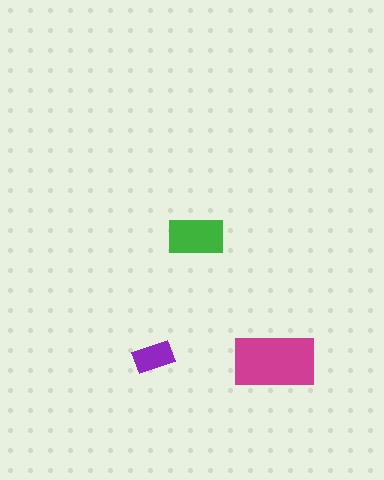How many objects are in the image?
There are 3 objects in the image.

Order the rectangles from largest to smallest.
the magenta one, the green one, the purple one.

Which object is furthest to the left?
The purple rectangle is leftmost.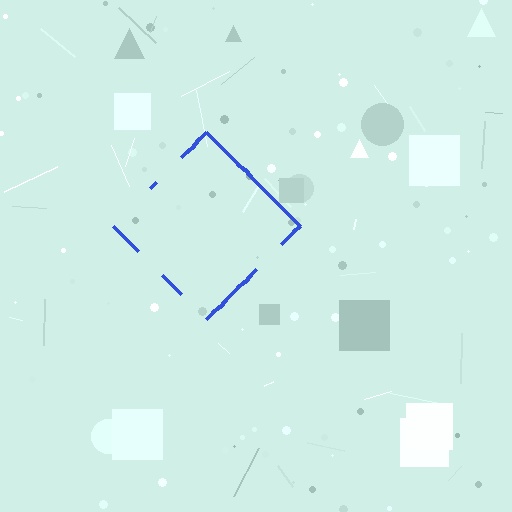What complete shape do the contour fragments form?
The contour fragments form a diamond.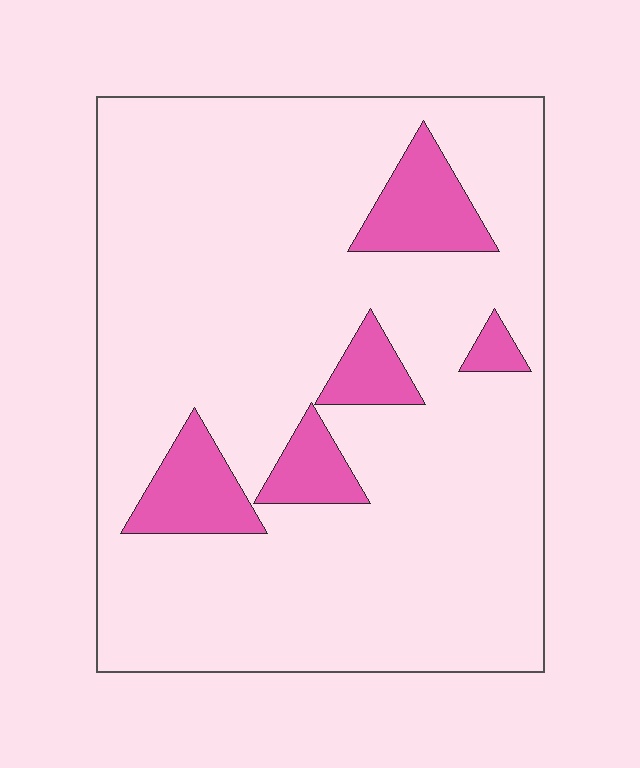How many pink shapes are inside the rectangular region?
5.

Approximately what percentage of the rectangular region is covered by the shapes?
Approximately 15%.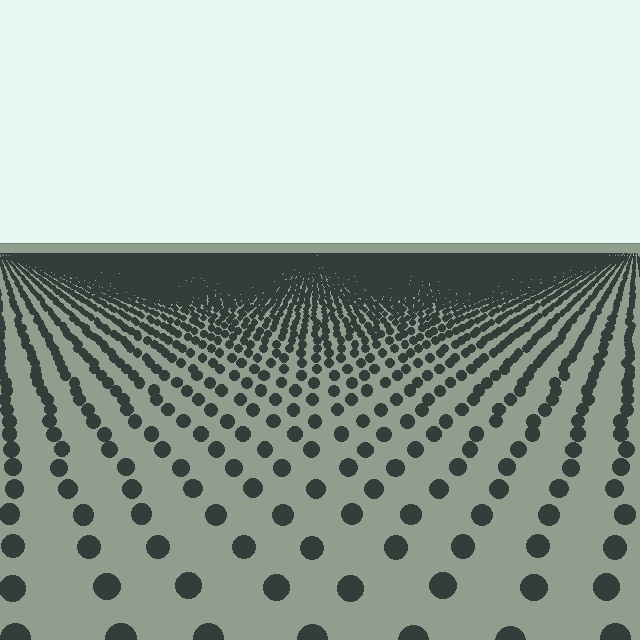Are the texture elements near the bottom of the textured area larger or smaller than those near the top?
Larger. Near the bottom, elements are closer to the viewer and appear at a bigger on-screen size.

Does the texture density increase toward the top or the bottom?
Density increases toward the top.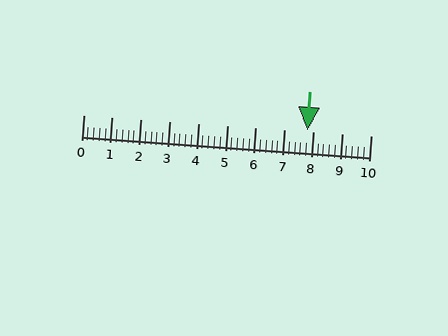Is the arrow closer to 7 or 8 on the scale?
The arrow is closer to 8.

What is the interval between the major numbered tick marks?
The major tick marks are spaced 1 units apart.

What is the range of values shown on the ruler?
The ruler shows values from 0 to 10.